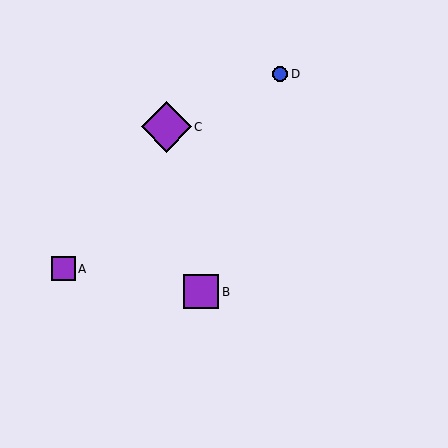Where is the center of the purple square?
The center of the purple square is at (64, 269).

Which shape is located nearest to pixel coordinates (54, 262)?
The purple square (labeled A) at (64, 269) is nearest to that location.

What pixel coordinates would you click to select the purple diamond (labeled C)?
Click at (166, 127) to select the purple diamond C.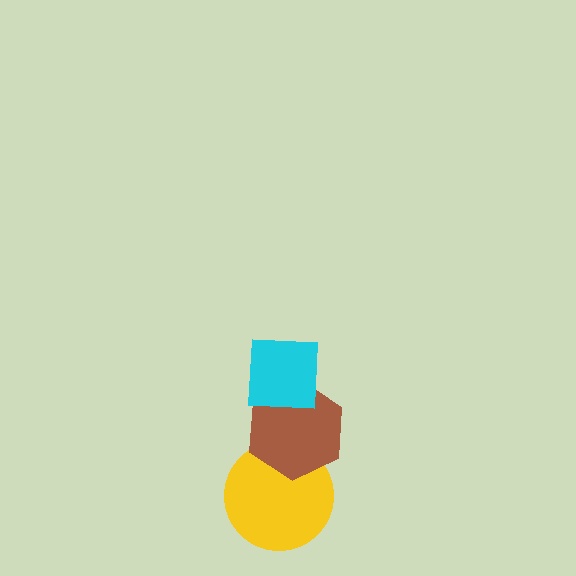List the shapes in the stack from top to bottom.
From top to bottom: the cyan square, the brown hexagon, the yellow circle.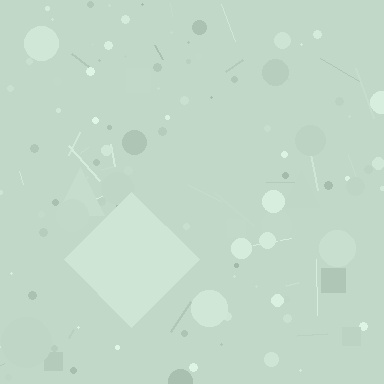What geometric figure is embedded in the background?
A diamond is embedded in the background.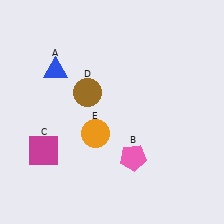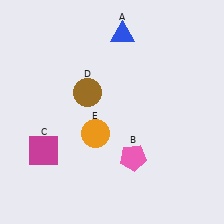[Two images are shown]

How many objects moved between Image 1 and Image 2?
1 object moved between the two images.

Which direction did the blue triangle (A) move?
The blue triangle (A) moved right.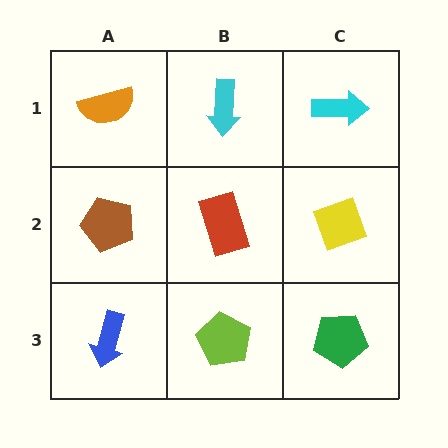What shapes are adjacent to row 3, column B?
A red rectangle (row 2, column B), a blue arrow (row 3, column A), a green pentagon (row 3, column C).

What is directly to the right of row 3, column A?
A lime pentagon.